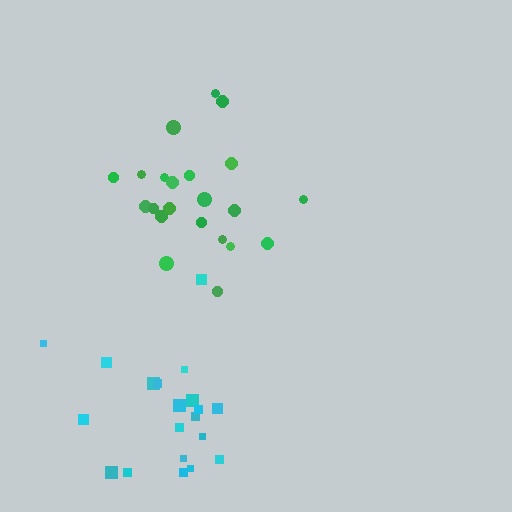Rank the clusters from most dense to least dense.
green, cyan.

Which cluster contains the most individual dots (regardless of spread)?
Green (22).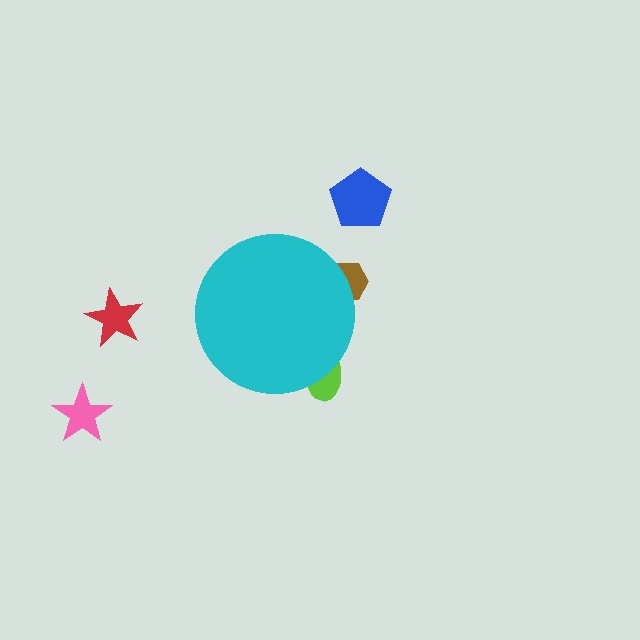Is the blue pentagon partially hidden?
No, the blue pentagon is fully visible.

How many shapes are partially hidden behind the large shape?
2 shapes are partially hidden.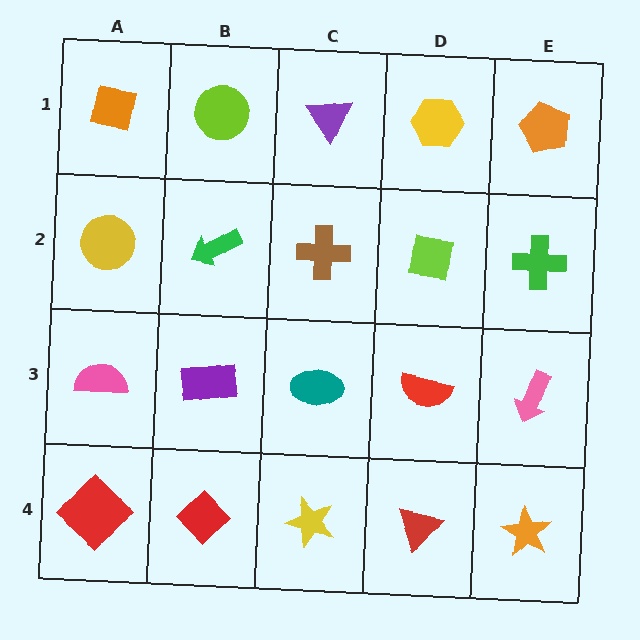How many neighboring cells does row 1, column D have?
3.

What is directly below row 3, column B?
A red diamond.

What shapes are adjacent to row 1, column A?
A yellow circle (row 2, column A), a lime circle (row 1, column B).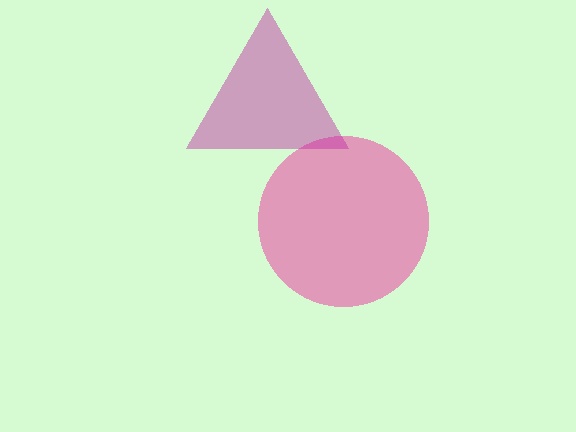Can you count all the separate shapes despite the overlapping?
Yes, there are 2 separate shapes.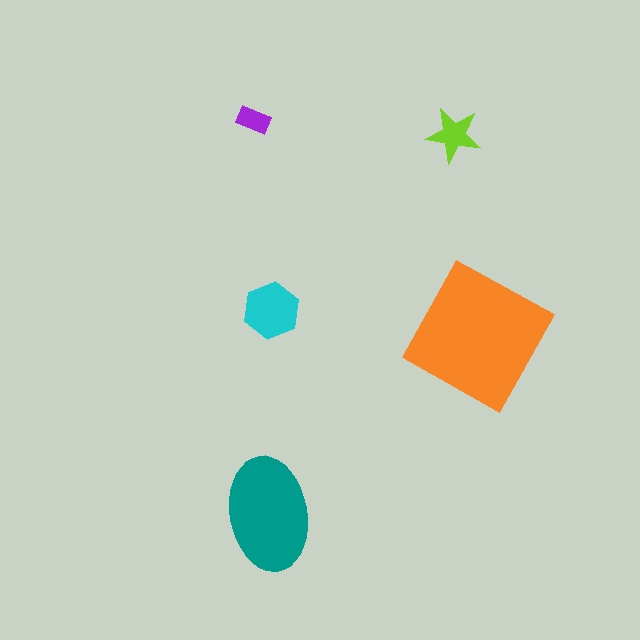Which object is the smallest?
The purple rectangle.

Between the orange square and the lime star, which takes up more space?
The orange square.